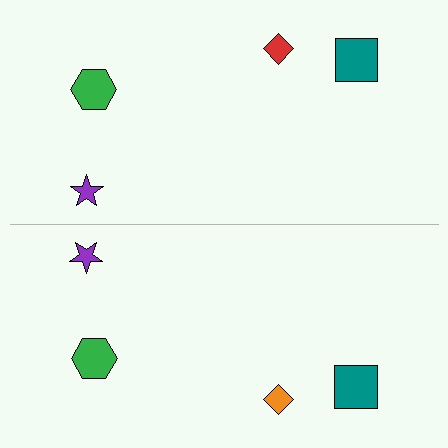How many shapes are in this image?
There are 8 shapes in this image.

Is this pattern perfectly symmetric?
No, the pattern is not perfectly symmetric. The orange diamond on the bottom side breaks the symmetry — its mirror counterpart is red.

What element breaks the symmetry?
The orange diamond on the bottom side breaks the symmetry — its mirror counterpart is red.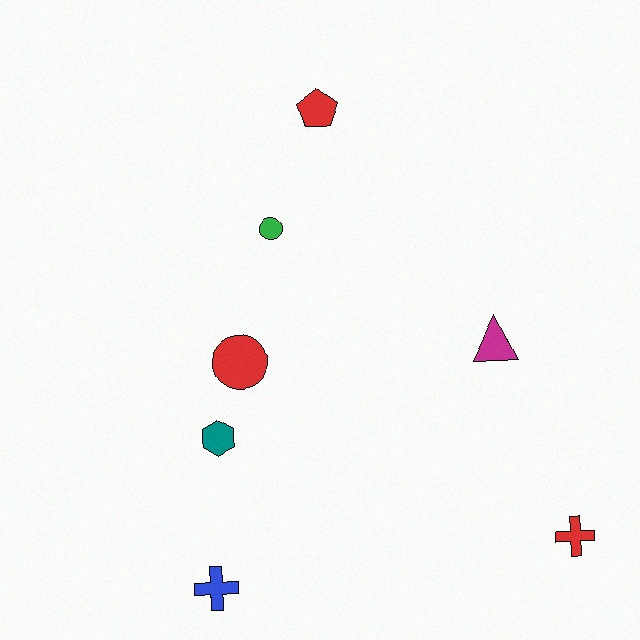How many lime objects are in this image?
There are no lime objects.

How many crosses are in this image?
There are 2 crosses.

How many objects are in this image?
There are 7 objects.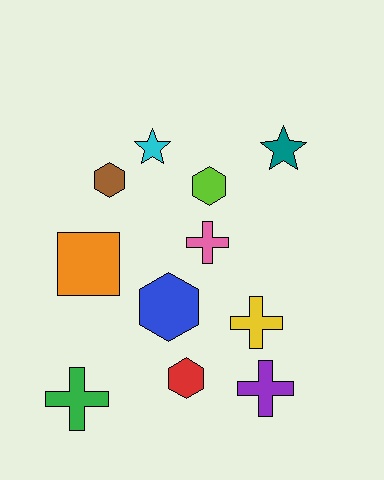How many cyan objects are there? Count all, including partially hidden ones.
There is 1 cyan object.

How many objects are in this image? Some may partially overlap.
There are 11 objects.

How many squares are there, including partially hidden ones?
There is 1 square.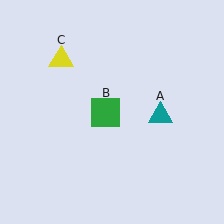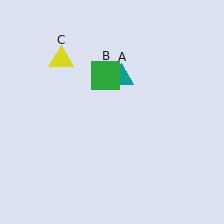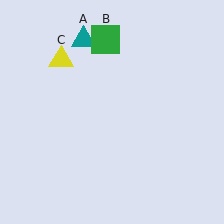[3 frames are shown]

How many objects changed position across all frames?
2 objects changed position: teal triangle (object A), green square (object B).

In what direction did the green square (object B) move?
The green square (object B) moved up.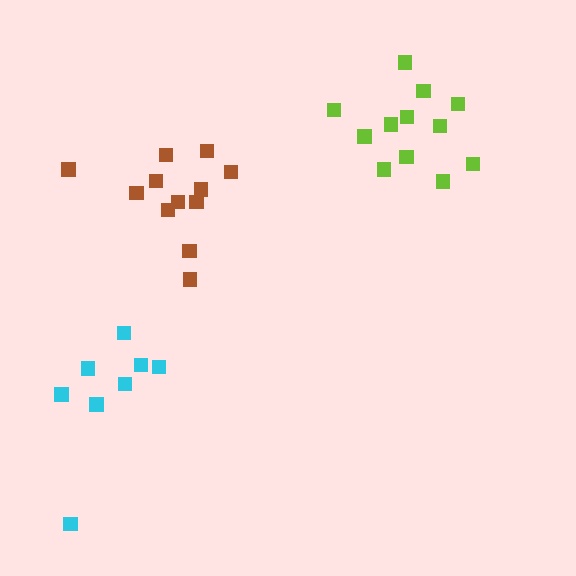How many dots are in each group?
Group 1: 12 dots, Group 2: 12 dots, Group 3: 8 dots (32 total).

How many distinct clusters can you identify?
There are 3 distinct clusters.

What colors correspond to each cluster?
The clusters are colored: brown, lime, cyan.